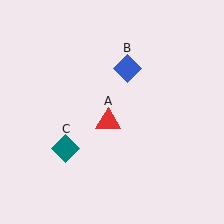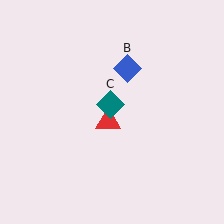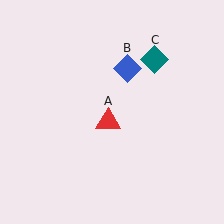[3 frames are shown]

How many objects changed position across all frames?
1 object changed position: teal diamond (object C).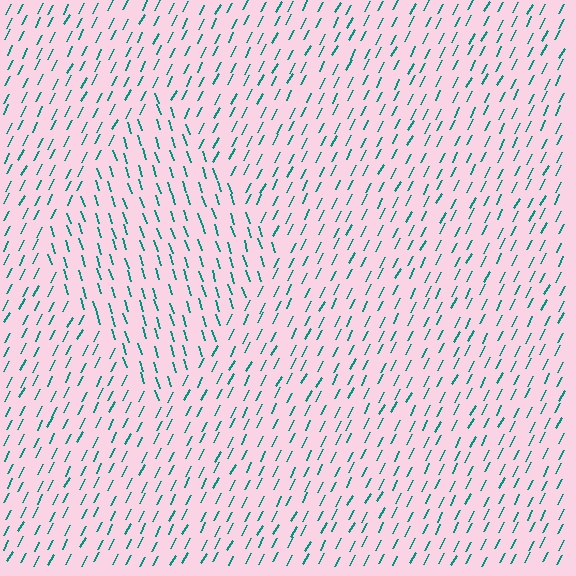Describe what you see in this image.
The image is filled with small teal line segments. A diamond region in the image has lines oriented differently from the surrounding lines, creating a visible texture boundary.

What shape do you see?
I see a diamond.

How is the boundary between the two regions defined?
The boundary is defined purely by a change in line orientation (approximately 45 degrees difference). All lines are the same color and thickness.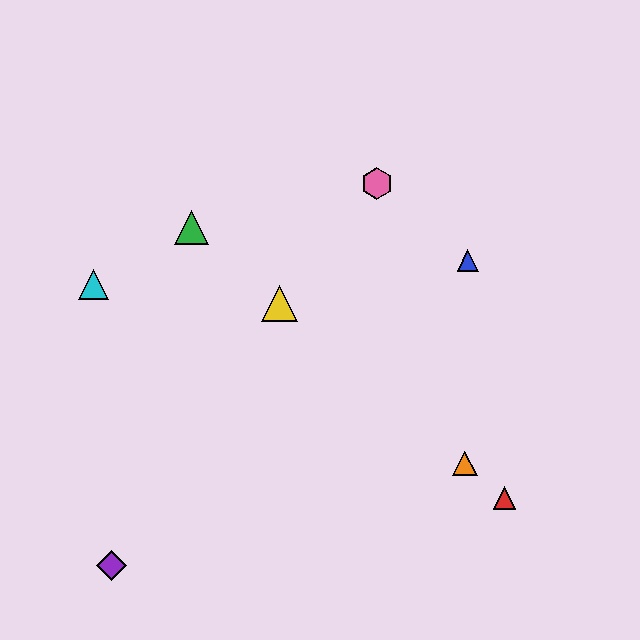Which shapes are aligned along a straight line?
The red triangle, the green triangle, the yellow triangle, the orange triangle are aligned along a straight line.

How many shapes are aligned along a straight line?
4 shapes (the red triangle, the green triangle, the yellow triangle, the orange triangle) are aligned along a straight line.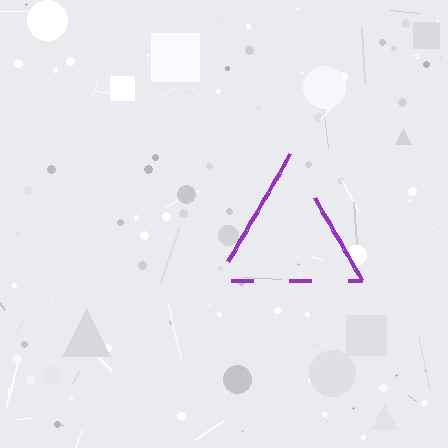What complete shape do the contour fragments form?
The contour fragments form a triangle.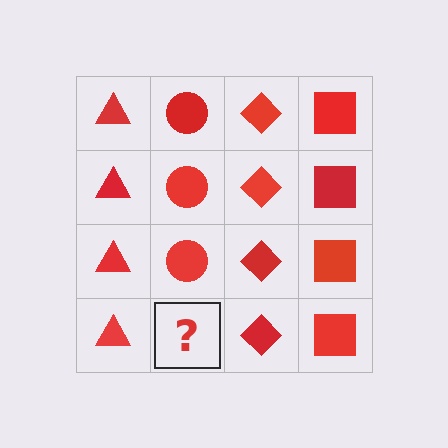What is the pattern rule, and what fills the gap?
The rule is that each column has a consistent shape. The gap should be filled with a red circle.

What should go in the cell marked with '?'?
The missing cell should contain a red circle.